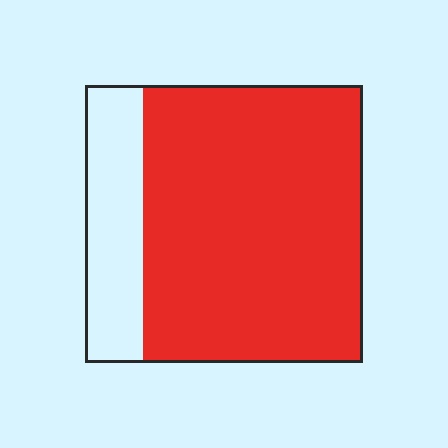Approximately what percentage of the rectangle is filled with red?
Approximately 80%.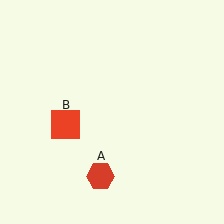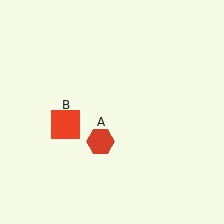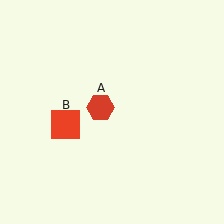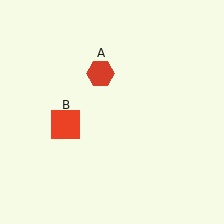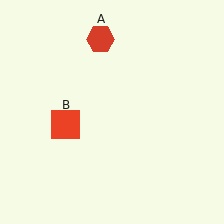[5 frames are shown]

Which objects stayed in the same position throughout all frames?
Red square (object B) remained stationary.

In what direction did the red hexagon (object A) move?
The red hexagon (object A) moved up.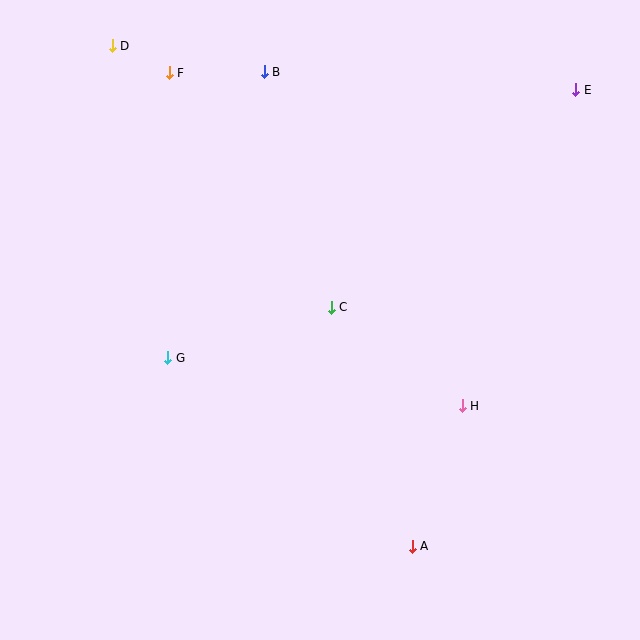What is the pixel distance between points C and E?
The distance between C and E is 327 pixels.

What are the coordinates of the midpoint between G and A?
The midpoint between G and A is at (290, 452).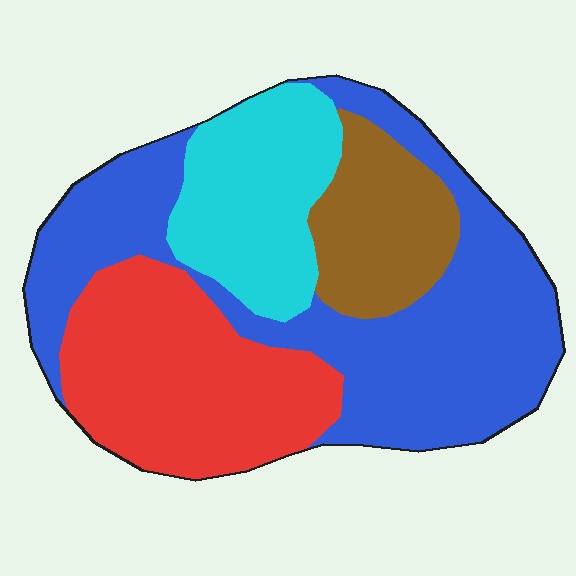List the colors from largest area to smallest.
From largest to smallest: blue, red, cyan, brown.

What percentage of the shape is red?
Red covers about 25% of the shape.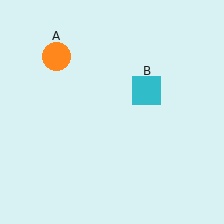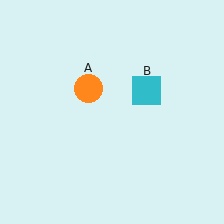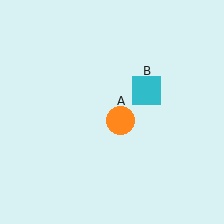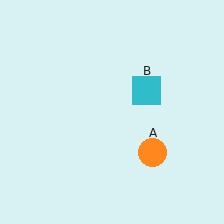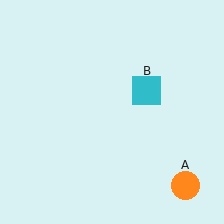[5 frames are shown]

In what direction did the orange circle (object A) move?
The orange circle (object A) moved down and to the right.